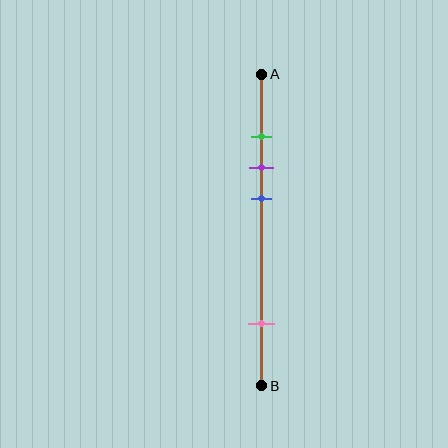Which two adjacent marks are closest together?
The green and purple marks are the closest adjacent pair.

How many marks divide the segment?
There are 4 marks dividing the segment.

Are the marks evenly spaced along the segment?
No, the marks are not evenly spaced.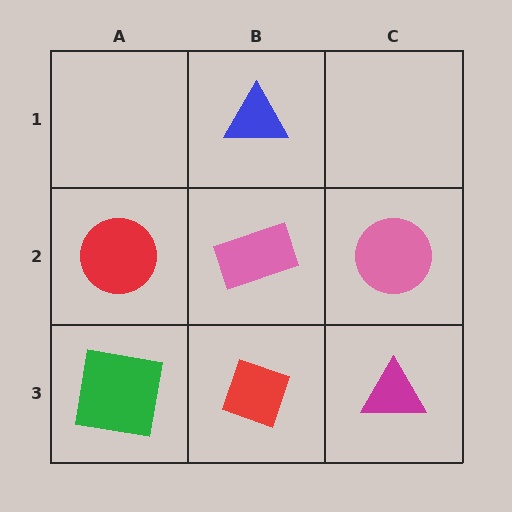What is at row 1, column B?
A blue triangle.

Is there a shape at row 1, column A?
No, that cell is empty.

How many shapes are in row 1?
1 shape.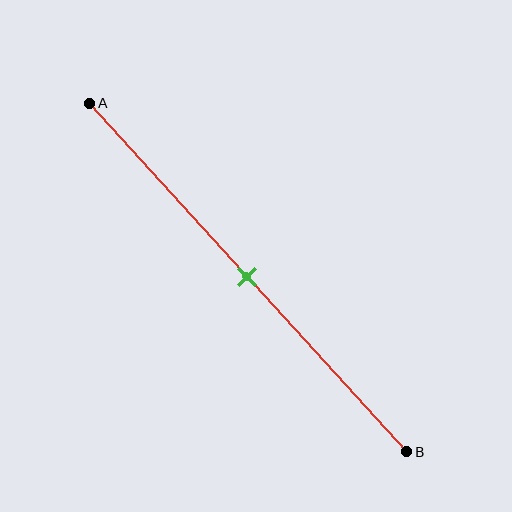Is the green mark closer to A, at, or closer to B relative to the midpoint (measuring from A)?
The green mark is approximately at the midpoint of segment AB.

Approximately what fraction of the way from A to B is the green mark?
The green mark is approximately 50% of the way from A to B.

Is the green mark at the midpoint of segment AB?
Yes, the mark is approximately at the midpoint.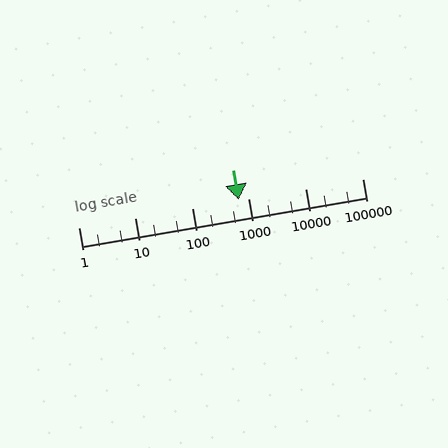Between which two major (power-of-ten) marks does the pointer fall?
The pointer is between 100 and 1000.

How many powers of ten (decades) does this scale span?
The scale spans 5 decades, from 1 to 100000.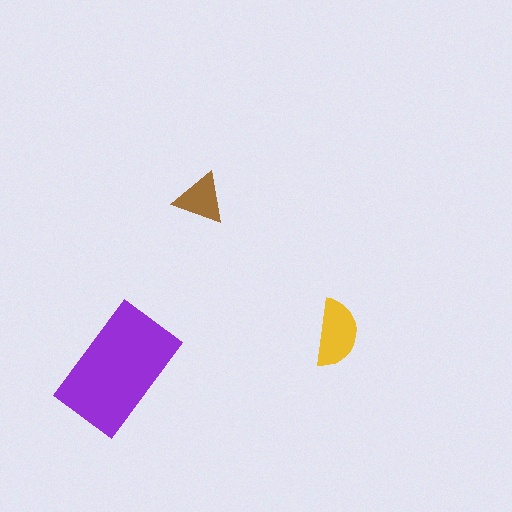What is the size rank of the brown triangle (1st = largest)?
3rd.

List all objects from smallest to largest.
The brown triangle, the yellow semicircle, the purple rectangle.